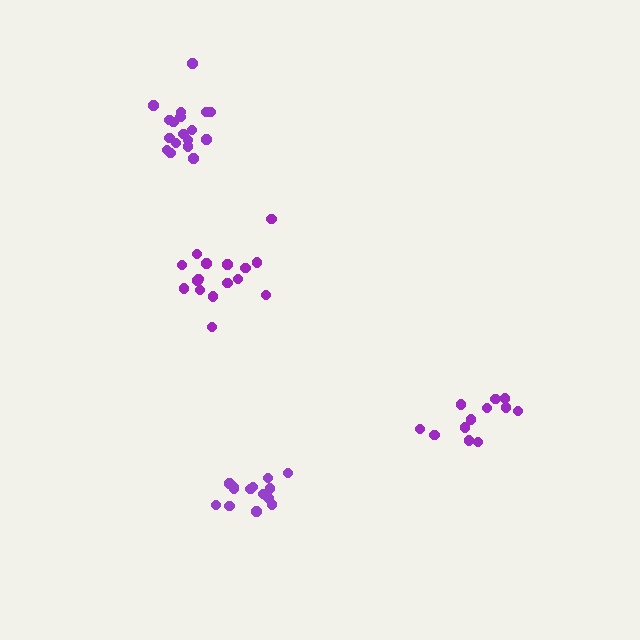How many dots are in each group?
Group 1: 16 dots, Group 2: 18 dots, Group 3: 14 dots, Group 4: 12 dots (60 total).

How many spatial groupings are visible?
There are 4 spatial groupings.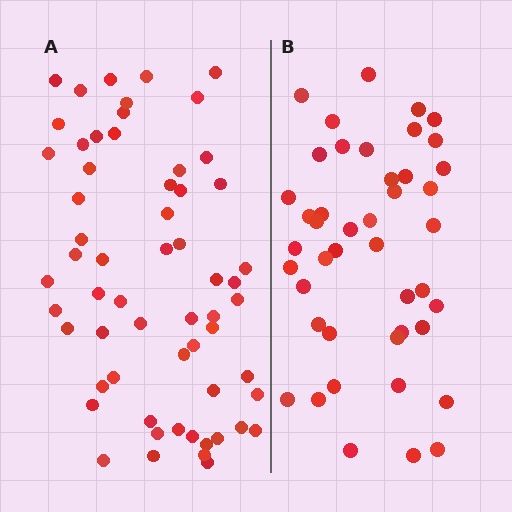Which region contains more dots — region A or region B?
Region A (the left region) has more dots.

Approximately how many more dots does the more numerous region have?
Region A has approximately 15 more dots than region B.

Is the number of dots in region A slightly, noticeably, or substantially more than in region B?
Region A has noticeably more, but not dramatically so. The ratio is roughly 1.4 to 1.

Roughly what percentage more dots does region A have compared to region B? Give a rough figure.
About 35% more.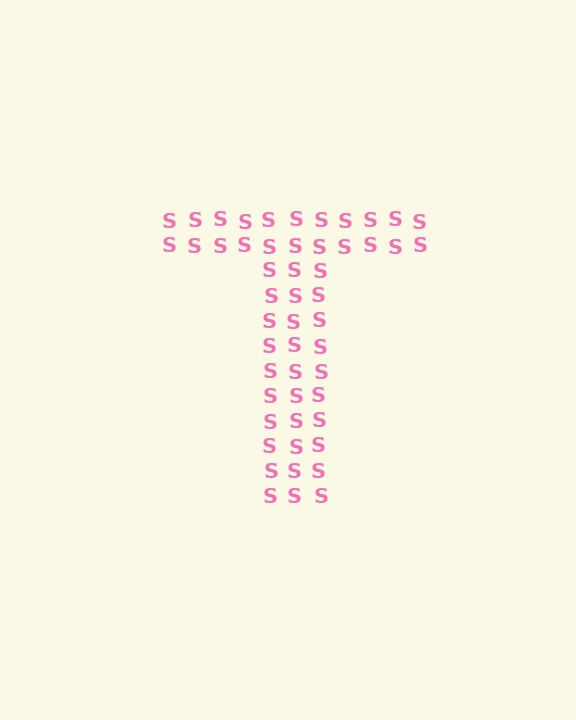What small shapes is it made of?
It is made of small letter S's.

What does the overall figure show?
The overall figure shows the letter T.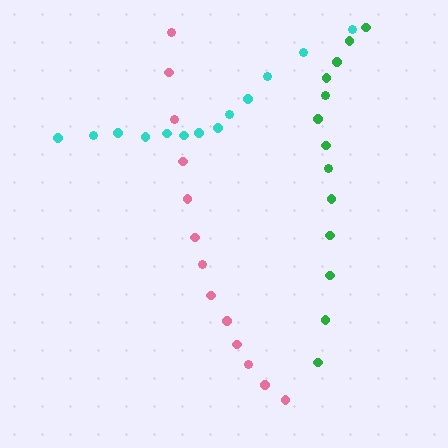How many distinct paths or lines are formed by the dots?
There are 3 distinct paths.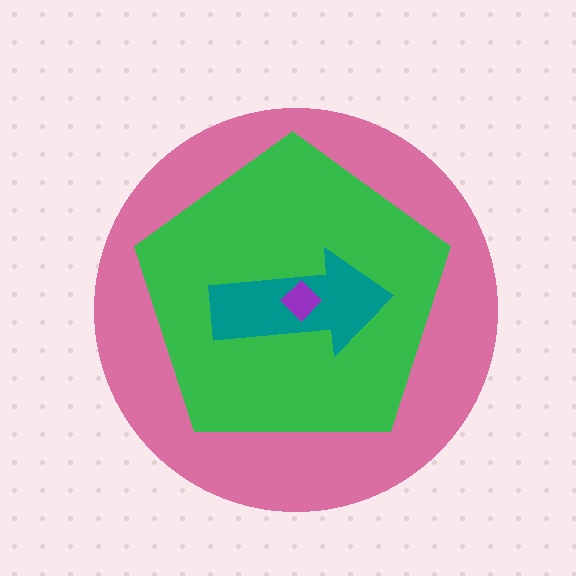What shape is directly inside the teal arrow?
The purple diamond.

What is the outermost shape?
The pink circle.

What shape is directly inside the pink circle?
The green pentagon.